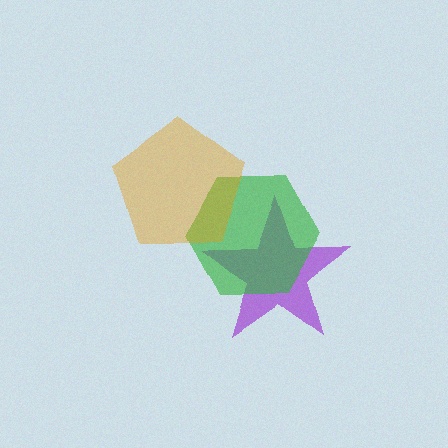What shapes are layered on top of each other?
The layered shapes are: a purple star, a green hexagon, an orange pentagon.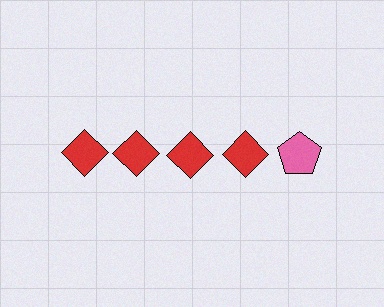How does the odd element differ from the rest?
It differs in both color (pink instead of red) and shape (pentagon instead of diamond).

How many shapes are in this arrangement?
There are 5 shapes arranged in a grid pattern.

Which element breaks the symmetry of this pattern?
The pink pentagon in the top row, rightmost column breaks the symmetry. All other shapes are red diamonds.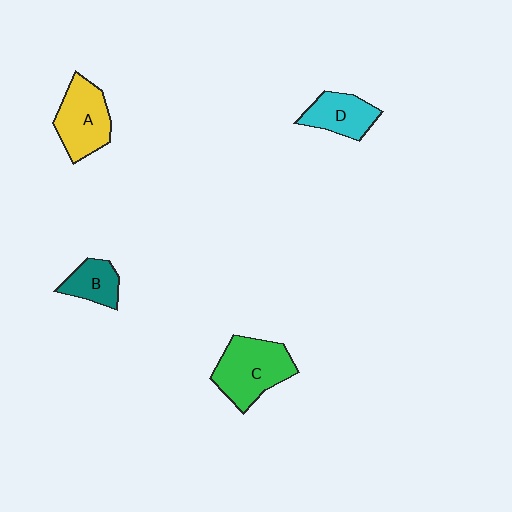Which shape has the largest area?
Shape C (green).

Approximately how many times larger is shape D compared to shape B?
Approximately 1.3 times.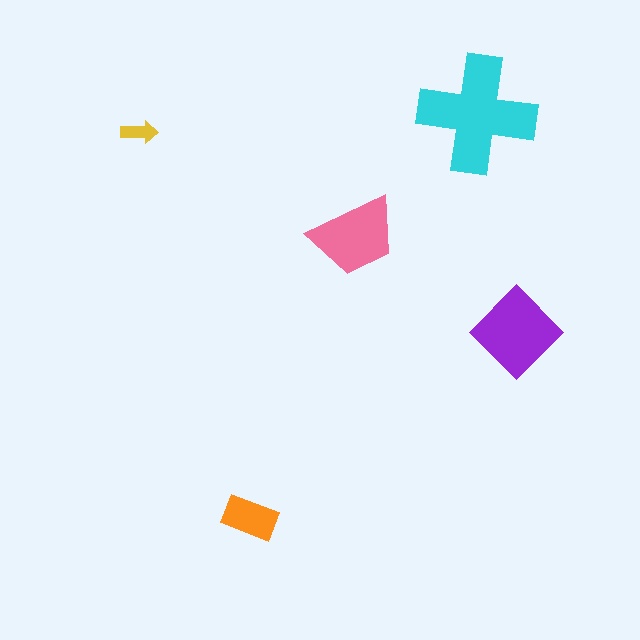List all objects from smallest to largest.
The yellow arrow, the orange rectangle, the pink trapezoid, the purple diamond, the cyan cross.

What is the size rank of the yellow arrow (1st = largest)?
5th.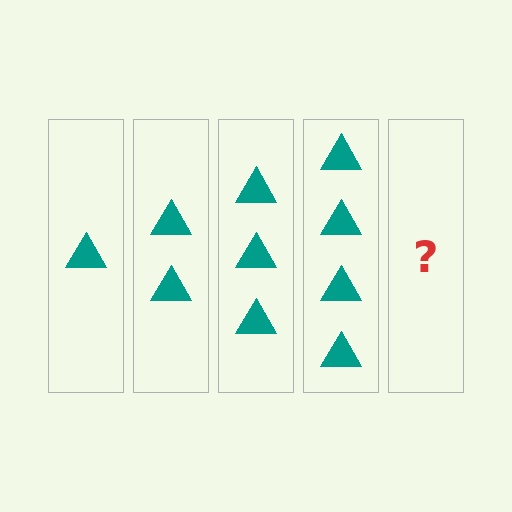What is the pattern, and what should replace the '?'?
The pattern is that each step adds one more triangle. The '?' should be 5 triangles.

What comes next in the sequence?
The next element should be 5 triangles.